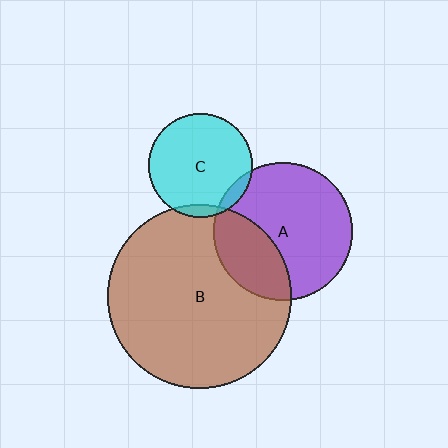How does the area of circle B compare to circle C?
Approximately 3.1 times.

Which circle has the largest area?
Circle B (brown).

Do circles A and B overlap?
Yes.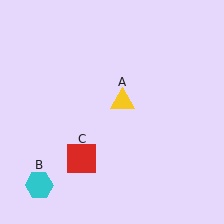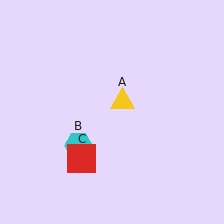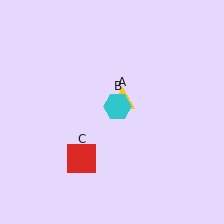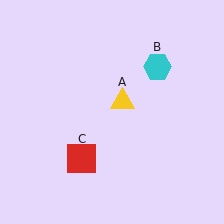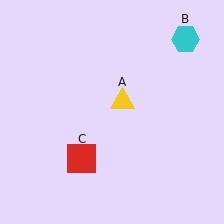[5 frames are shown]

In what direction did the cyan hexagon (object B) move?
The cyan hexagon (object B) moved up and to the right.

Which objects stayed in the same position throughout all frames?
Yellow triangle (object A) and red square (object C) remained stationary.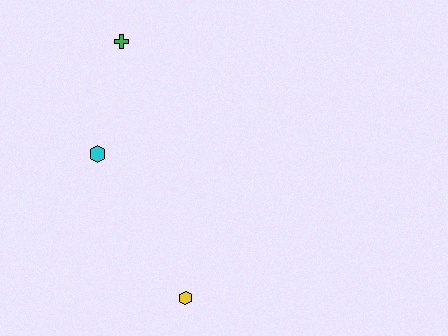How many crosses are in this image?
There is 1 cross.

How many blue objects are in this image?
There are no blue objects.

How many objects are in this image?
There are 3 objects.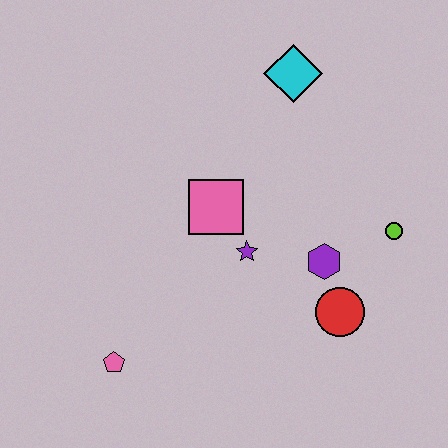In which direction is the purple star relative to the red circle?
The purple star is to the left of the red circle.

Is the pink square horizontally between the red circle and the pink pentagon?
Yes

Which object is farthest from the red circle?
The cyan diamond is farthest from the red circle.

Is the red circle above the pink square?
No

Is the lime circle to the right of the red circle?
Yes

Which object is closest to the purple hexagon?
The red circle is closest to the purple hexagon.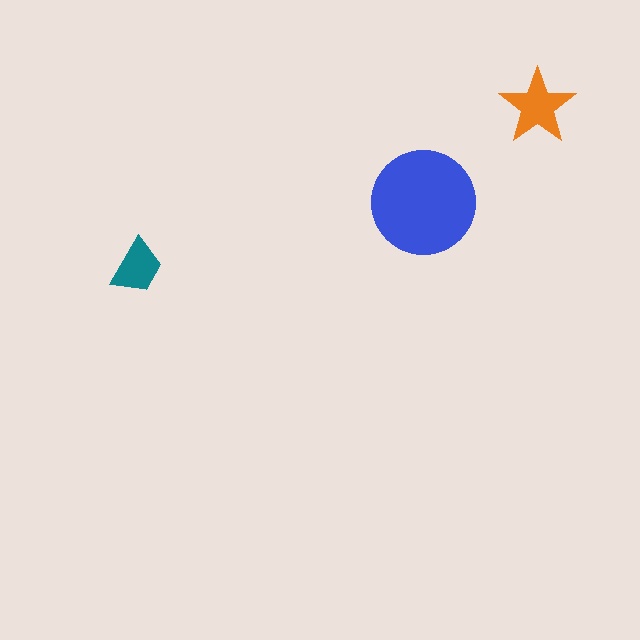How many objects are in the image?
There are 3 objects in the image.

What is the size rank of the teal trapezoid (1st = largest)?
3rd.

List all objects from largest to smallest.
The blue circle, the orange star, the teal trapezoid.